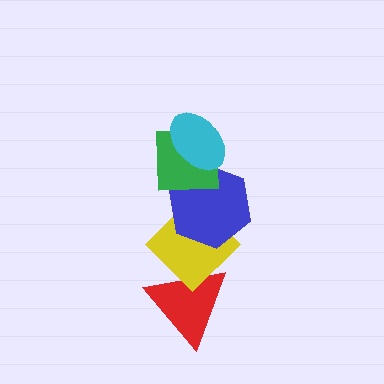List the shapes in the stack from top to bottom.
From top to bottom: the cyan ellipse, the green square, the blue hexagon, the yellow diamond, the red triangle.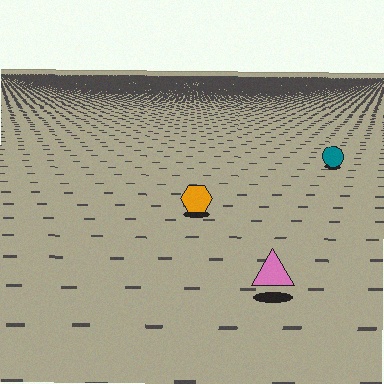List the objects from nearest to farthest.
From nearest to farthest: the pink triangle, the orange hexagon, the teal circle.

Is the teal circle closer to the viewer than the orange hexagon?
No. The orange hexagon is closer — you can tell from the texture gradient: the ground texture is coarser near it.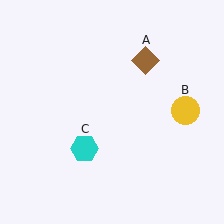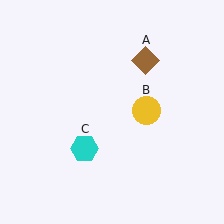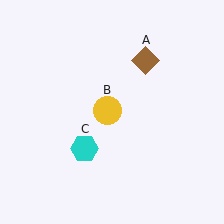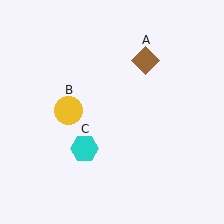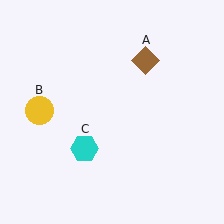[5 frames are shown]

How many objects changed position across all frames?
1 object changed position: yellow circle (object B).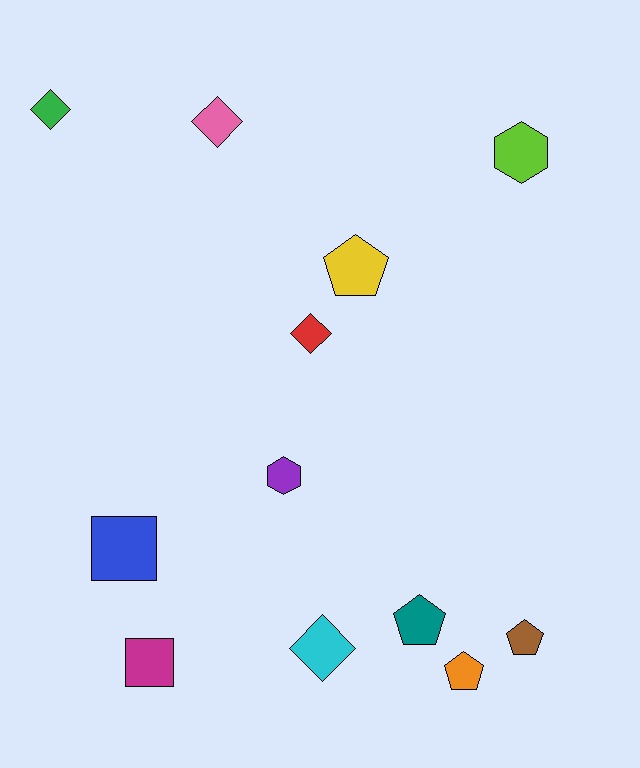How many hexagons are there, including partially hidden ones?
There are 2 hexagons.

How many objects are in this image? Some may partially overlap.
There are 12 objects.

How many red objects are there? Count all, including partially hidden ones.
There is 1 red object.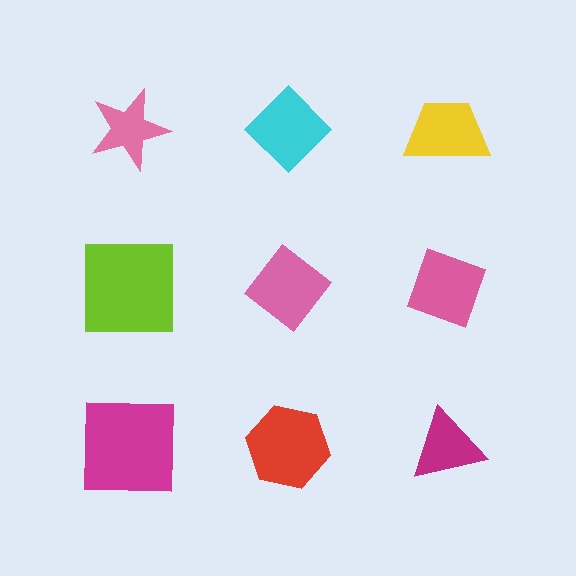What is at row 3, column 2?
A red hexagon.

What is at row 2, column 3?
A pink diamond.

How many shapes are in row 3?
3 shapes.